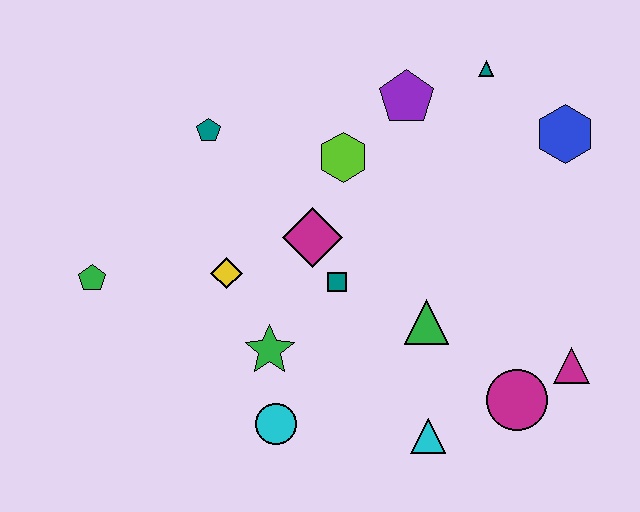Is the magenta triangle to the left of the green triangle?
No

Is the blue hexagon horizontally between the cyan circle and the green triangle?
No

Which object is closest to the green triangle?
The teal square is closest to the green triangle.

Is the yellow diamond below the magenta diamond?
Yes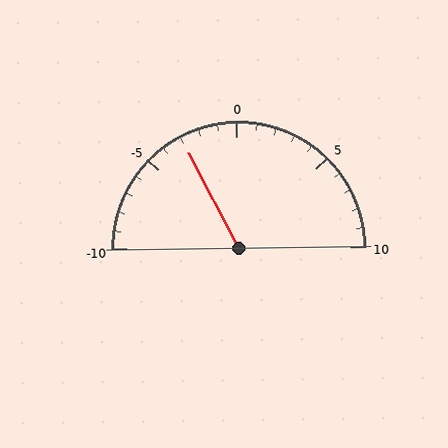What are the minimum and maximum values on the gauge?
The gauge ranges from -10 to 10.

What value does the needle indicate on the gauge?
The needle indicates approximately -3.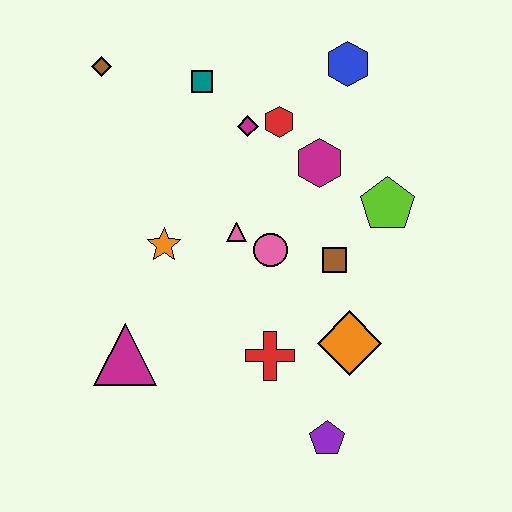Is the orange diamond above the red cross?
Yes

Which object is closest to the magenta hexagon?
The red hexagon is closest to the magenta hexagon.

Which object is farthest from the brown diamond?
The purple pentagon is farthest from the brown diamond.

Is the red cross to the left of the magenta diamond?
No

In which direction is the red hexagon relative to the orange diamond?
The red hexagon is above the orange diamond.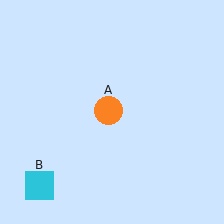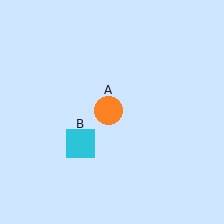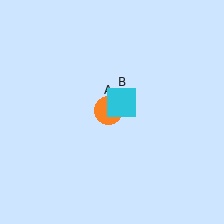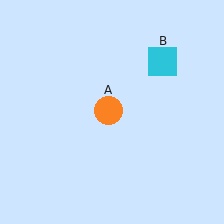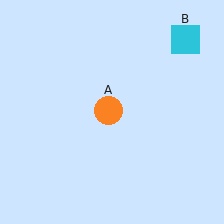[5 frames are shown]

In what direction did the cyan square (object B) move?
The cyan square (object B) moved up and to the right.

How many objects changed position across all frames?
1 object changed position: cyan square (object B).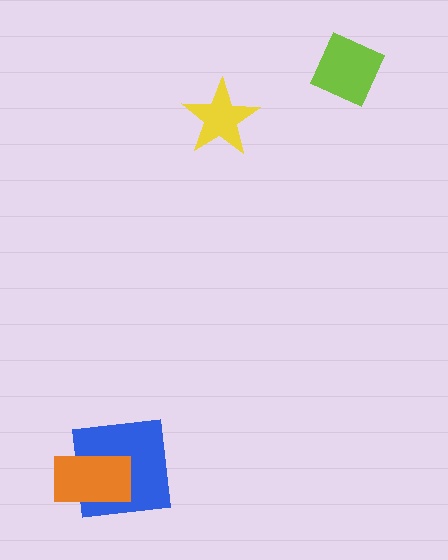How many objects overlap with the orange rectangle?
1 object overlaps with the orange rectangle.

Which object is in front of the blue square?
The orange rectangle is in front of the blue square.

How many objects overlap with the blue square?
1 object overlaps with the blue square.